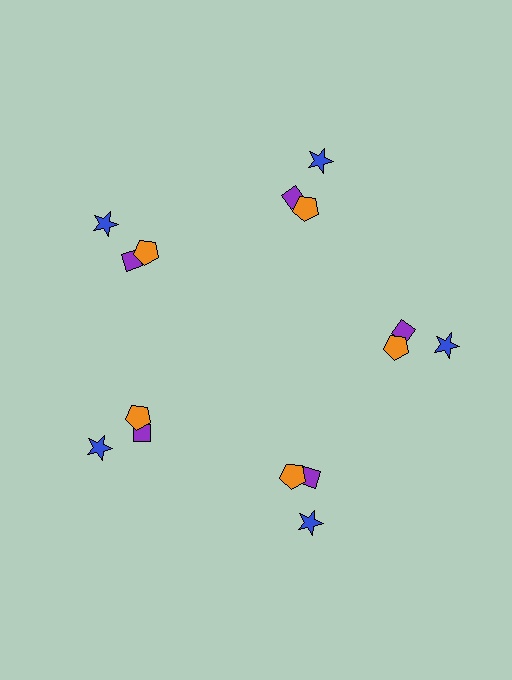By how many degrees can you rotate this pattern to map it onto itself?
The pattern maps onto itself every 72 degrees of rotation.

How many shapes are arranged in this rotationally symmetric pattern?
There are 15 shapes, arranged in 5 groups of 3.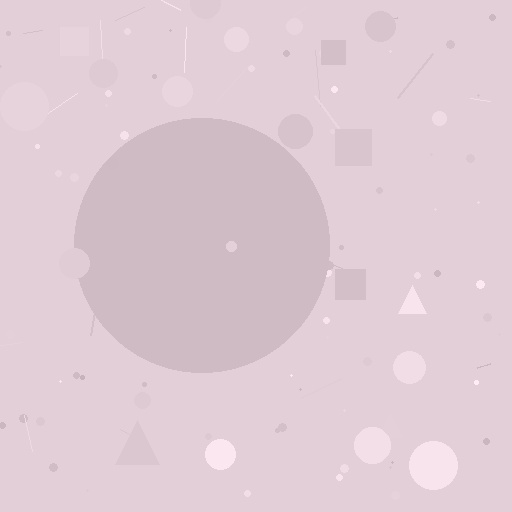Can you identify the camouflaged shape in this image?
The camouflaged shape is a circle.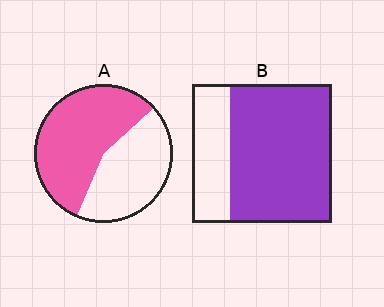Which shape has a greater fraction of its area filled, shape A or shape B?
Shape B.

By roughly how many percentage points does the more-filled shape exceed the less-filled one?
By roughly 15 percentage points (B over A).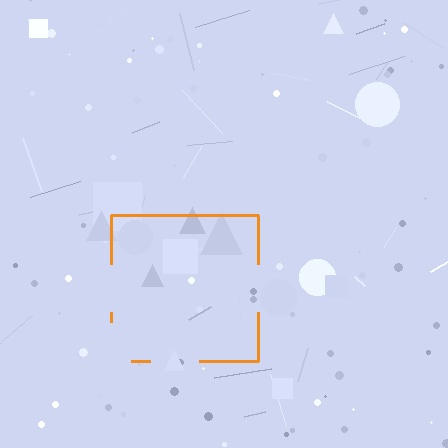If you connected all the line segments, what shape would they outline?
They would outline a square.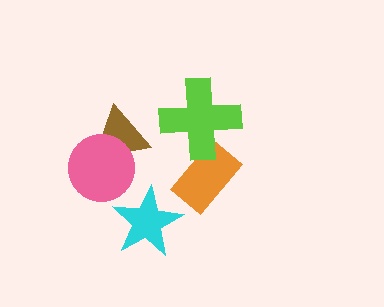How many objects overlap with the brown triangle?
1 object overlaps with the brown triangle.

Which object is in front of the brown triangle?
The pink circle is in front of the brown triangle.